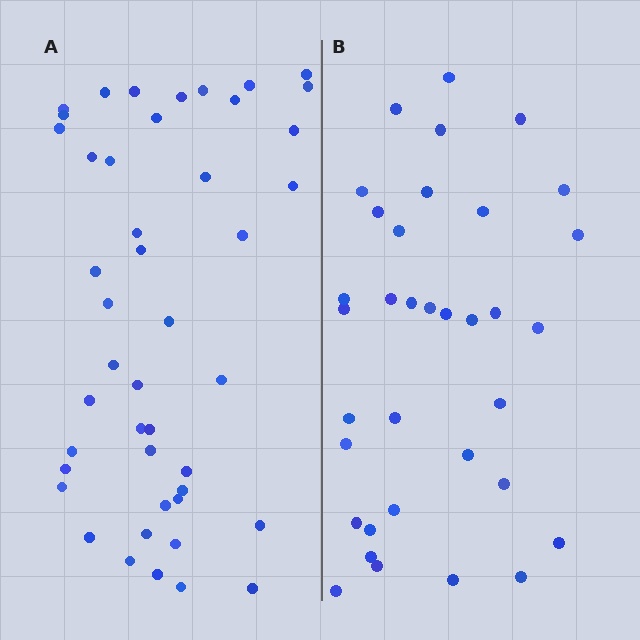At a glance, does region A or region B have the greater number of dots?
Region A (the left region) has more dots.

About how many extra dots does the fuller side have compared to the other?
Region A has roughly 10 or so more dots than region B.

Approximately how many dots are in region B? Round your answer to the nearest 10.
About 40 dots. (The exact count is 35, which rounds to 40.)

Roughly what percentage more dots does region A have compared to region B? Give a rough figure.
About 30% more.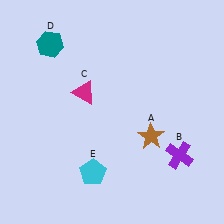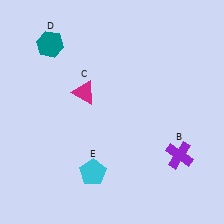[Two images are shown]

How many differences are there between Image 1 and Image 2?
There is 1 difference between the two images.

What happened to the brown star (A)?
The brown star (A) was removed in Image 2. It was in the bottom-right area of Image 1.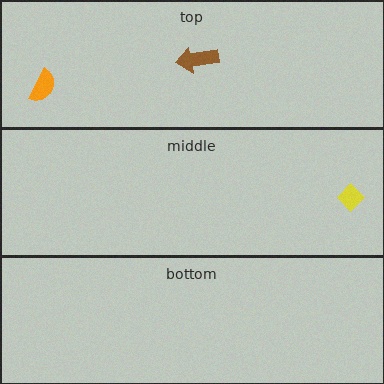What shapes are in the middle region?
The yellow diamond.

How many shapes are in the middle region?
1.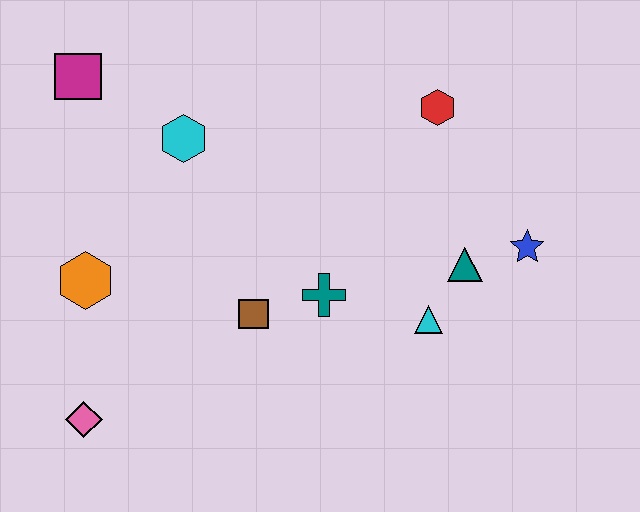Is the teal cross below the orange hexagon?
Yes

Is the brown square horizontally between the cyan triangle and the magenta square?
Yes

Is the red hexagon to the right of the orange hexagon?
Yes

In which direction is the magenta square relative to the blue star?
The magenta square is to the left of the blue star.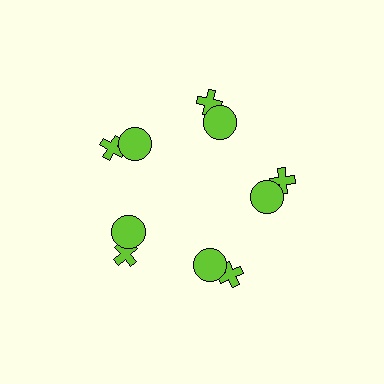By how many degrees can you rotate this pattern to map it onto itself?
The pattern maps onto itself every 72 degrees of rotation.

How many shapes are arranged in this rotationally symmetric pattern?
There are 10 shapes, arranged in 5 groups of 2.